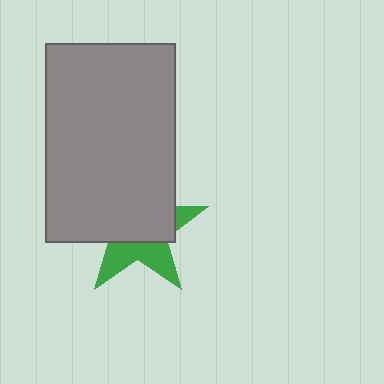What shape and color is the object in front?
The object in front is a gray rectangle.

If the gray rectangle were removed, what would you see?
You would see the complete green star.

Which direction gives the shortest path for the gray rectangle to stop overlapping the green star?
Moving up gives the shortest separation.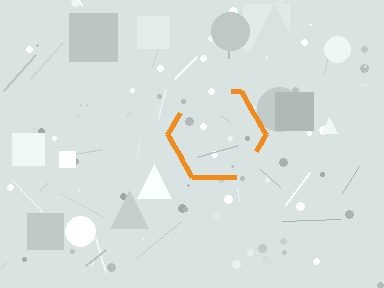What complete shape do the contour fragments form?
The contour fragments form a hexagon.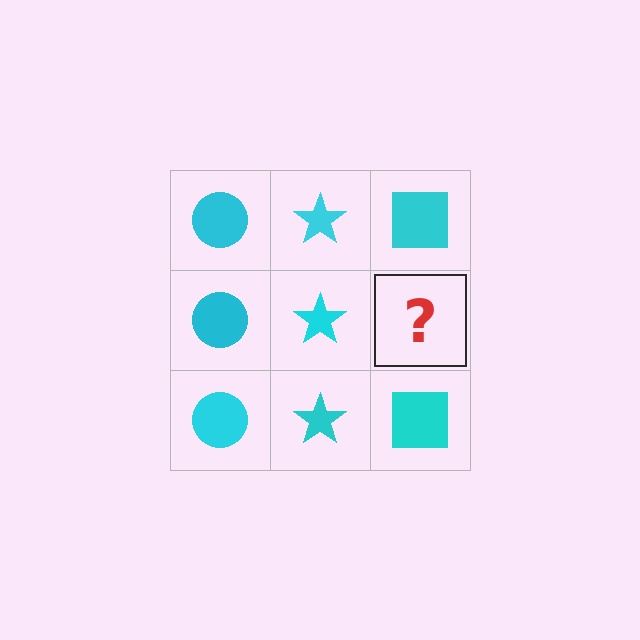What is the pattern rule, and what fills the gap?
The rule is that each column has a consistent shape. The gap should be filled with a cyan square.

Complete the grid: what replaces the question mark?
The question mark should be replaced with a cyan square.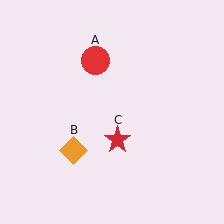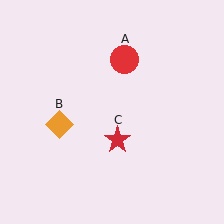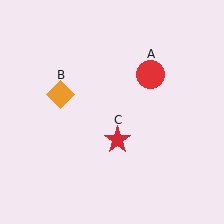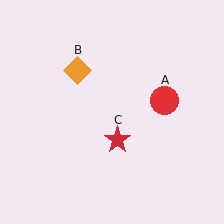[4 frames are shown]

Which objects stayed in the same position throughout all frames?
Red star (object C) remained stationary.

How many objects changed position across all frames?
2 objects changed position: red circle (object A), orange diamond (object B).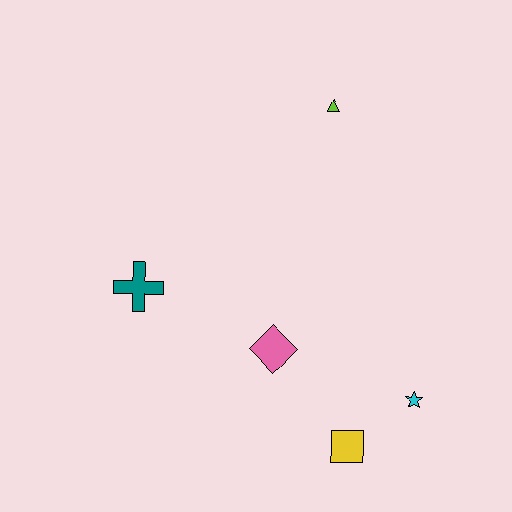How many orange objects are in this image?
There are no orange objects.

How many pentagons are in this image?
There are no pentagons.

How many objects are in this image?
There are 5 objects.